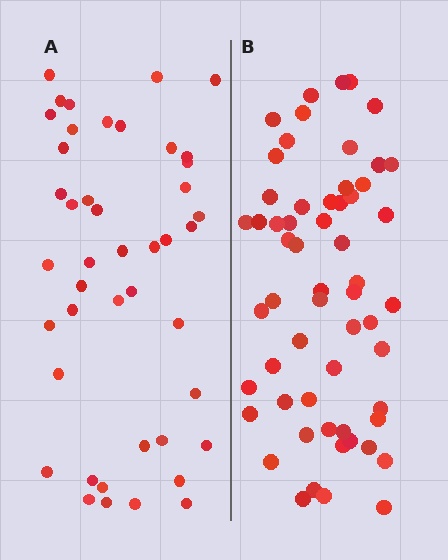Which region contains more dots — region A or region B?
Region B (the right region) has more dots.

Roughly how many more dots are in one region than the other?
Region B has approximately 15 more dots than region A.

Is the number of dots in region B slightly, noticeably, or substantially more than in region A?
Region B has noticeably more, but not dramatically so. The ratio is roughly 1.3 to 1.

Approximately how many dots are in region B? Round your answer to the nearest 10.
About 60 dots. (The exact count is 58, which rounds to 60.)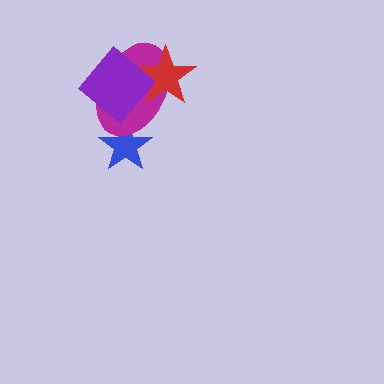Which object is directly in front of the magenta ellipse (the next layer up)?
The red star is directly in front of the magenta ellipse.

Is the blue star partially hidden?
Yes, it is partially covered by another shape.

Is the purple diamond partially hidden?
No, no other shape covers it.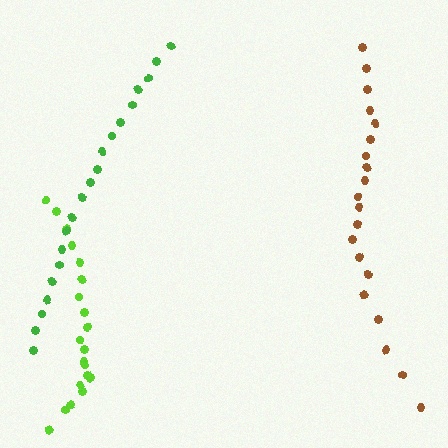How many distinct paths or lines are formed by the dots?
There are 3 distinct paths.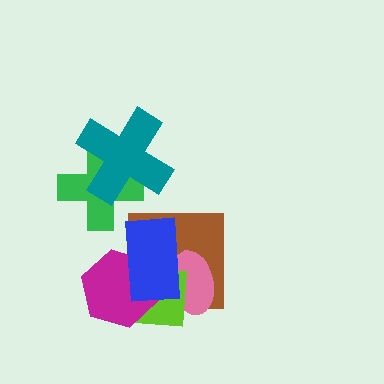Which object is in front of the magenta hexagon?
The blue rectangle is in front of the magenta hexagon.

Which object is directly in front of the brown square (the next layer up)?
The pink ellipse is directly in front of the brown square.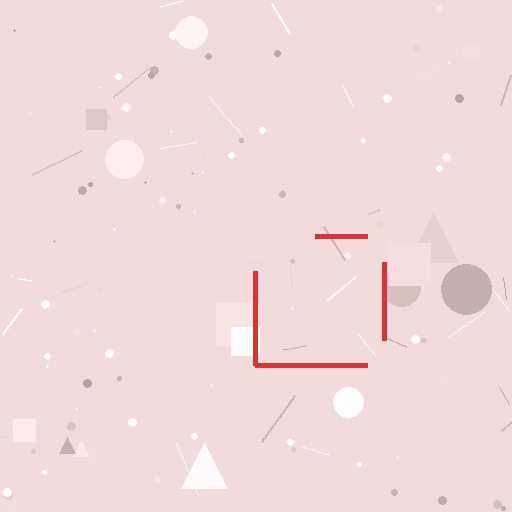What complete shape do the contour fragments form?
The contour fragments form a square.